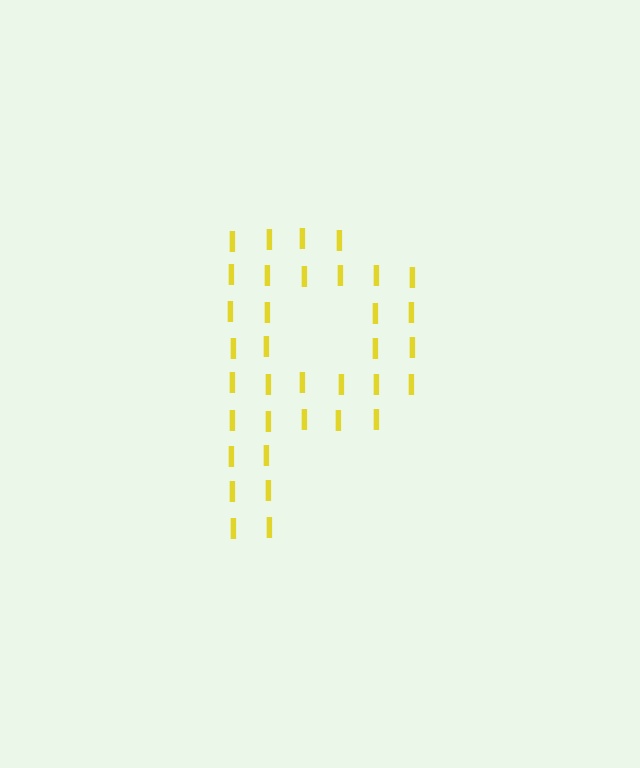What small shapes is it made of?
It is made of small letter I's.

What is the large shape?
The large shape is the letter P.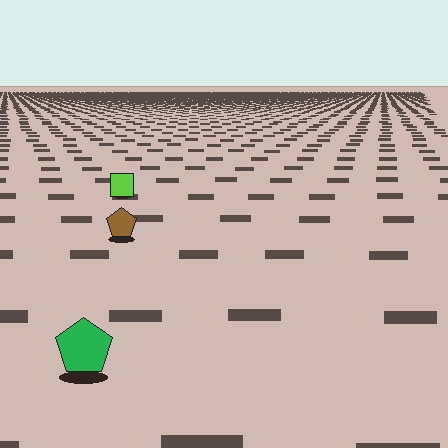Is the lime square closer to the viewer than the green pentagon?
No. The green pentagon is closer — you can tell from the texture gradient: the ground texture is coarser near it.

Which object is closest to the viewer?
The green pentagon is closest. The texture marks near it are larger and more spread out.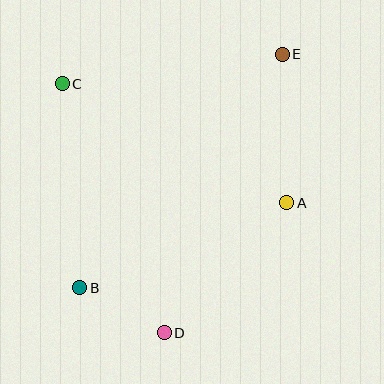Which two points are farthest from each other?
Points B and E are farthest from each other.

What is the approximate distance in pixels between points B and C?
The distance between B and C is approximately 205 pixels.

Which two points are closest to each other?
Points B and D are closest to each other.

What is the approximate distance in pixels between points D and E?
The distance between D and E is approximately 303 pixels.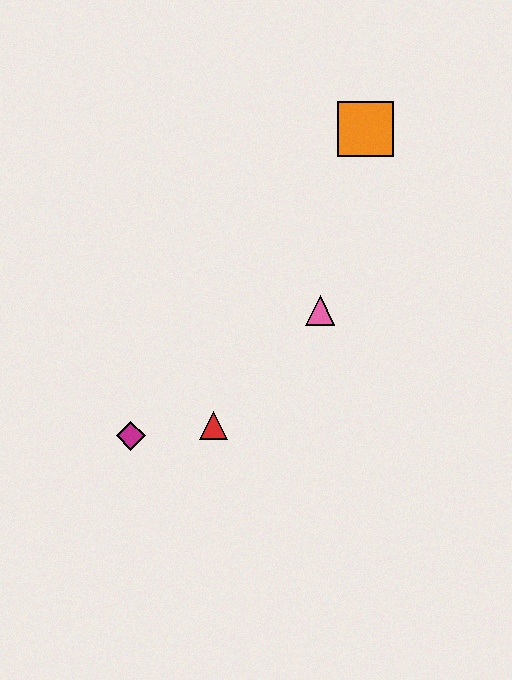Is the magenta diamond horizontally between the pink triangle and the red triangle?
No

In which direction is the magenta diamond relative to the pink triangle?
The magenta diamond is to the left of the pink triangle.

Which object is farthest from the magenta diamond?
The orange square is farthest from the magenta diamond.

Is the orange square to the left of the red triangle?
No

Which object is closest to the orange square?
The pink triangle is closest to the orange square.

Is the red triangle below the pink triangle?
Yes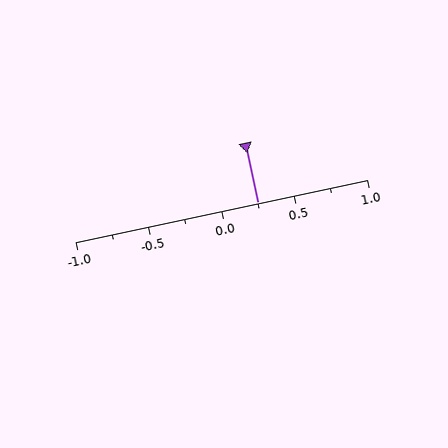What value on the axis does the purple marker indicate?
The marker indicates approximately 0.25.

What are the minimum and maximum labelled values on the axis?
The axis runs from -1.0 to 1.0.